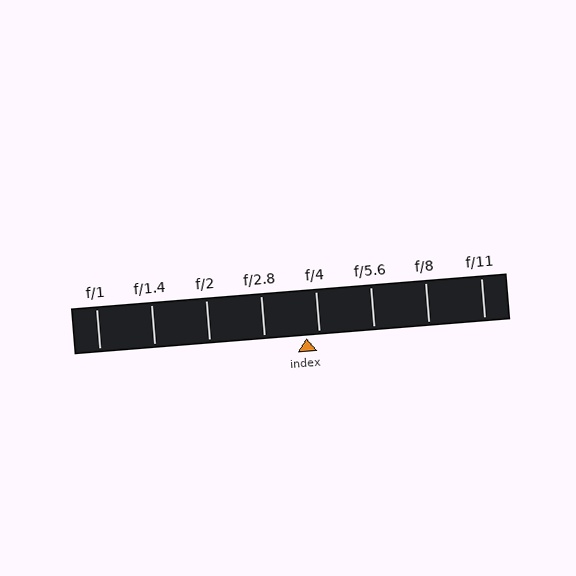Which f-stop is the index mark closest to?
The index mark is closest to f/4.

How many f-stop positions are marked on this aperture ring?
There are 8 f-stop positions marked.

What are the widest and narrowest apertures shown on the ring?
The widest aperture shown is f/1 and the narrowest is f/11.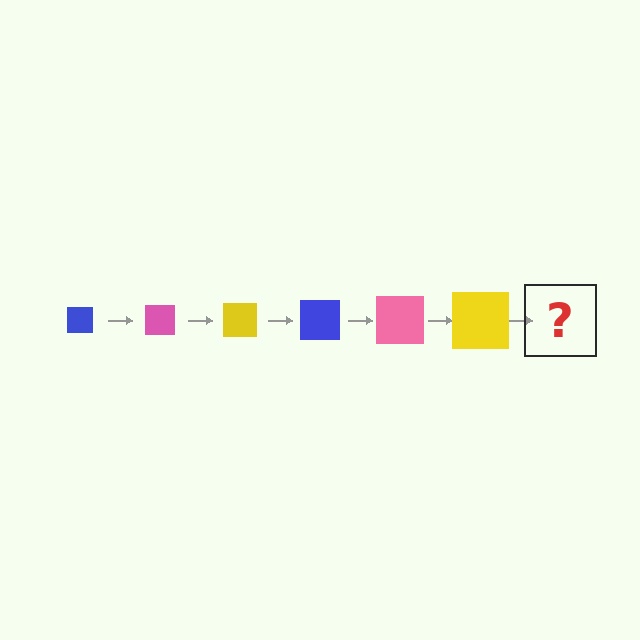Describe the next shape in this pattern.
It should be a blue square, larger than the previous one.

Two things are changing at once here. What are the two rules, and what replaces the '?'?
The two rules are that the square grows larger each step and the color cycles through blue, pink, and yellow. The '?' should be a blue square, larger than the previous one.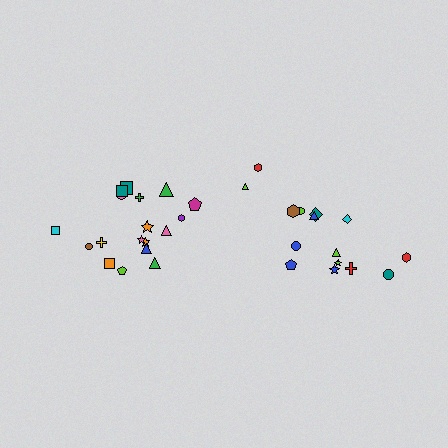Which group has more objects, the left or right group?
The left group.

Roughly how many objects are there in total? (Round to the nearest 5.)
Roughly 35 objects in total.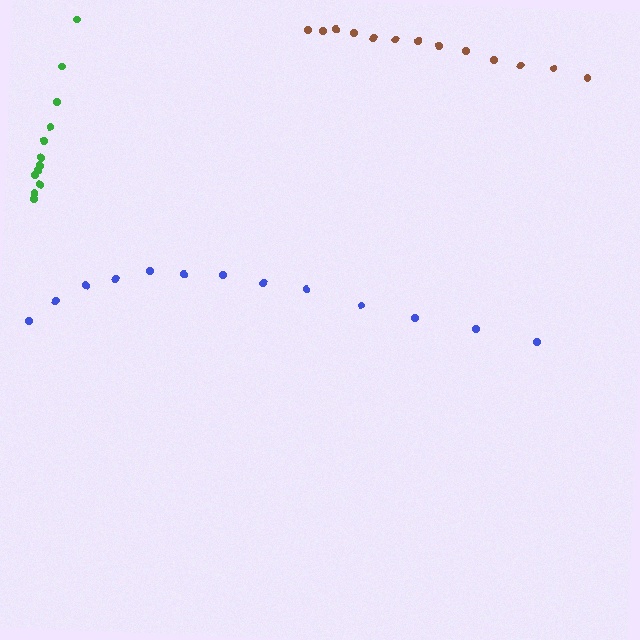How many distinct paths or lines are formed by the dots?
There are 3 distinct paths.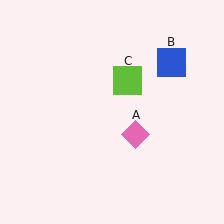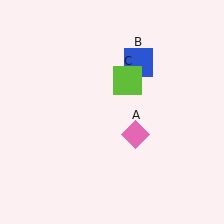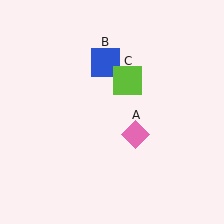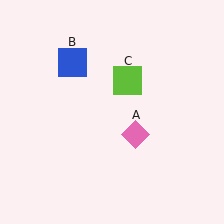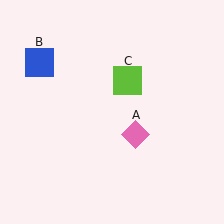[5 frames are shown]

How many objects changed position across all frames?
1 object changed position: blue square (object B).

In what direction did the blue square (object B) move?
The blue square (object B) moved left.